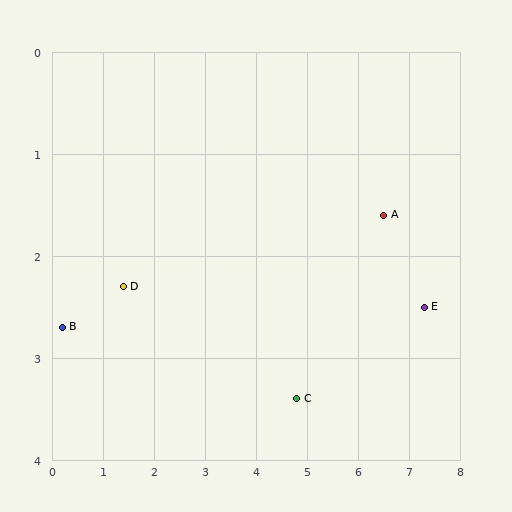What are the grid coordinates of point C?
Point C is at approximately (4.8, 3.4).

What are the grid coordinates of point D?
Point D is at approximately (1.4, 2.3).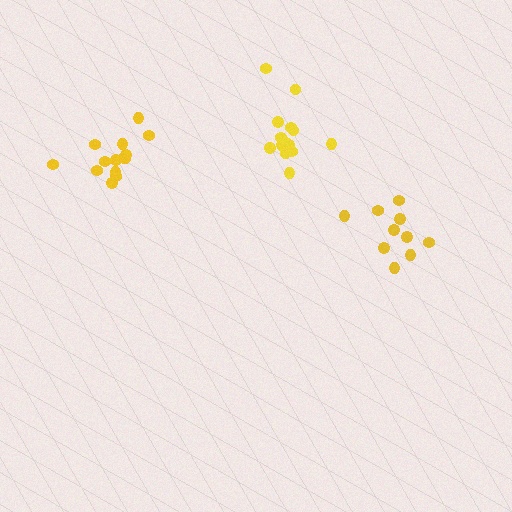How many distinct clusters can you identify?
There are 3 distinct clusters.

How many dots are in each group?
Group 1: 14 dots, Group 2: 10 dots, Group 3: 15 dots (39 total).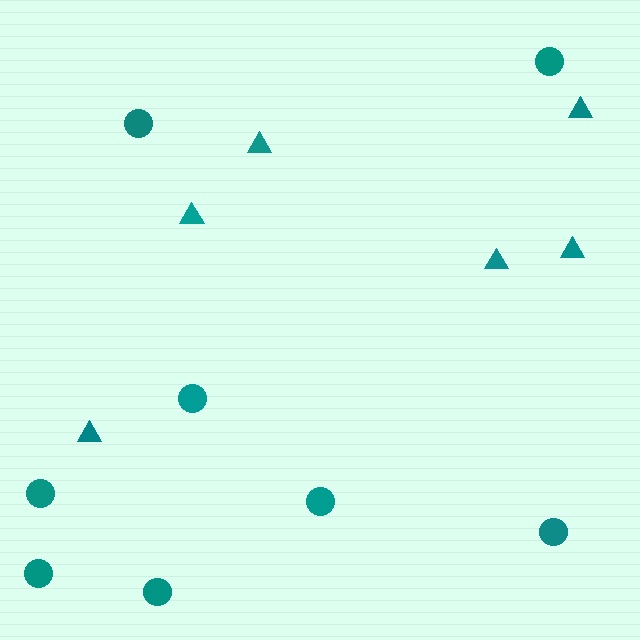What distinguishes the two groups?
There are 2 groups: one group of triangles (6) and one group of circles (8).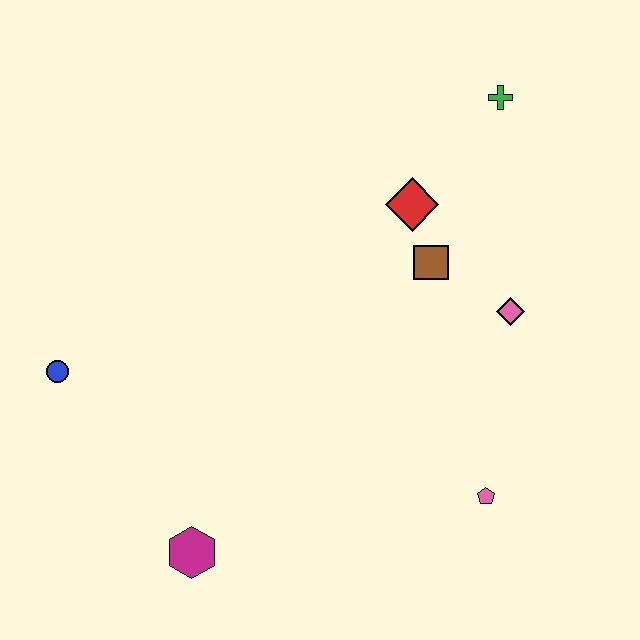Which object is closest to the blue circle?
The magenta hexagon is closest to the blue circle.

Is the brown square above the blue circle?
Yes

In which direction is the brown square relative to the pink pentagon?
The brown square is above the pink pentagon.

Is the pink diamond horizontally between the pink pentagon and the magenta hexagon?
No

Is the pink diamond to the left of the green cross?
No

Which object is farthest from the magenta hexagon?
The green cross is farthest from the magenta hexagon.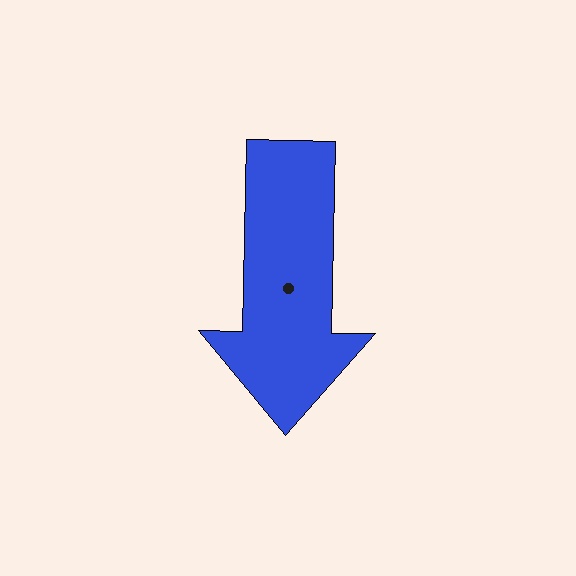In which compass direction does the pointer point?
South.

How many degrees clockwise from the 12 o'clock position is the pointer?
Approximately 181 degrees.